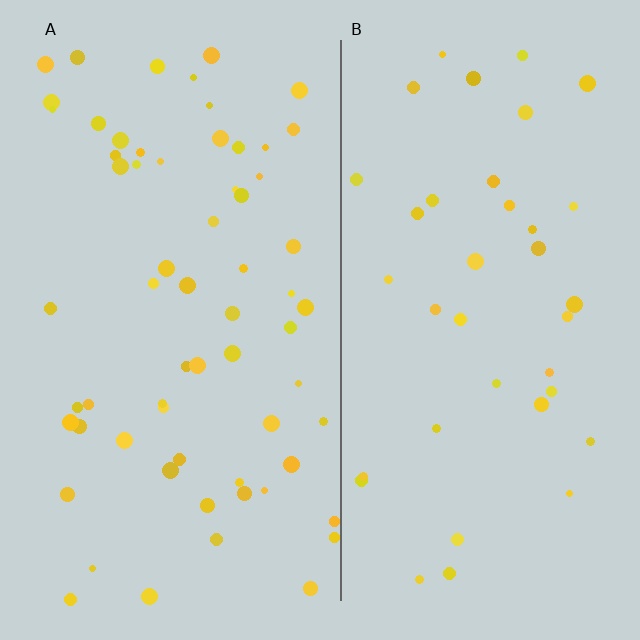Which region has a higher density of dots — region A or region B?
A (the left).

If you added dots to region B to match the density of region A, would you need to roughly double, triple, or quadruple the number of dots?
Approximately double.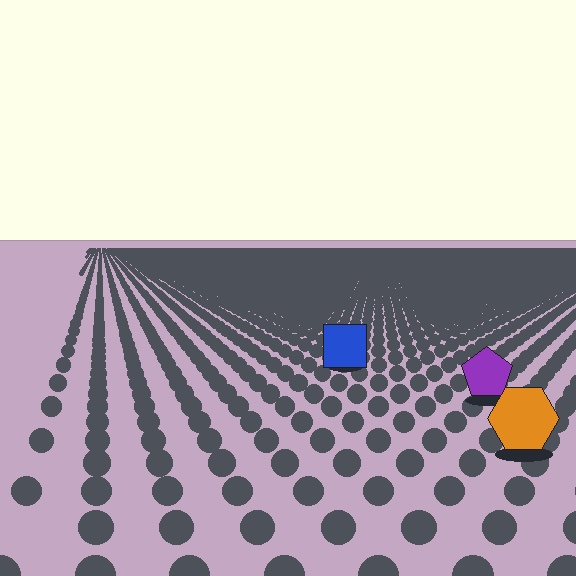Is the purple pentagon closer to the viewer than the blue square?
Yes. The purple pentagon is closer — you can tell from the texture gradient: the ground texture is coarser near it.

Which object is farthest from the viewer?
The blue square is farthest from the viewer. It appears smaller and the ground texture around it is denser.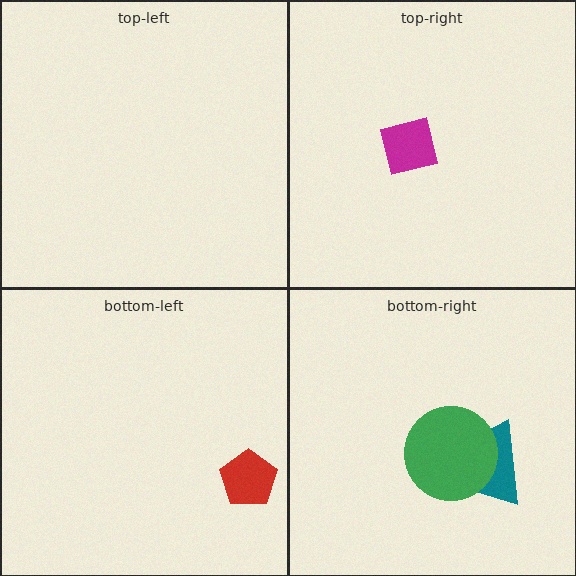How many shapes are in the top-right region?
1.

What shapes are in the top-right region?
The magenta square.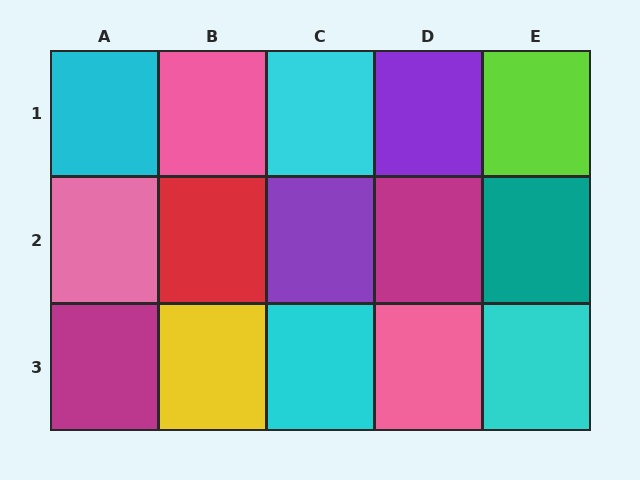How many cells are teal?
1 cell is teal.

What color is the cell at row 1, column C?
Cyan.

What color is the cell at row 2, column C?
Purple.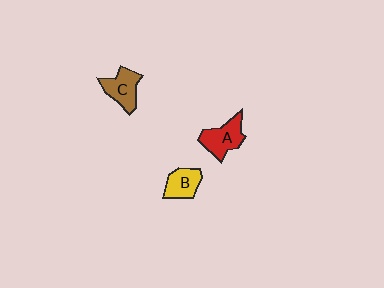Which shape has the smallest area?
Shape B (yellow).